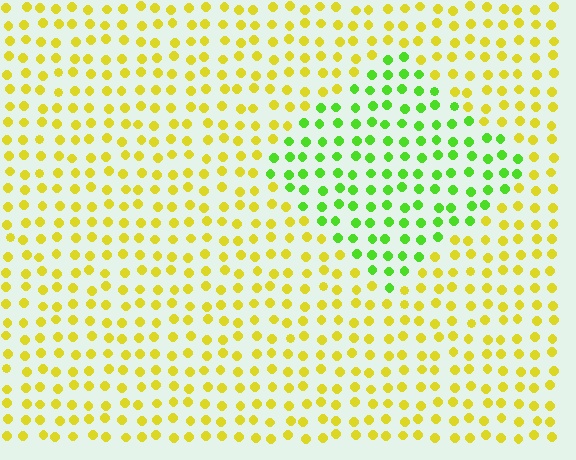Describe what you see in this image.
The image is filled with small yellow elements in a uniform arrangement. A diamond-shaped region is visible where the elements are tinted to a slightly different hue, forming a subtle color boundary.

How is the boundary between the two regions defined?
The boundary is defined purely by a slight shift in hue (about 49 degrees). Spacing, size, and orientation are identical on both sides.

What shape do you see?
I see a diamond.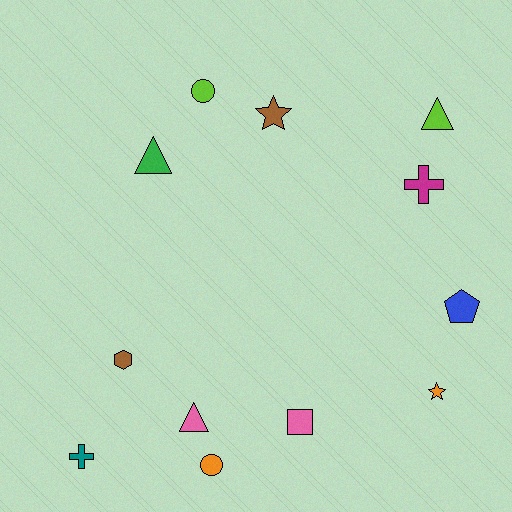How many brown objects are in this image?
There are 2 brown objects.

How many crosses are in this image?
There are 2 crosses.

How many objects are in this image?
There are 12 objects.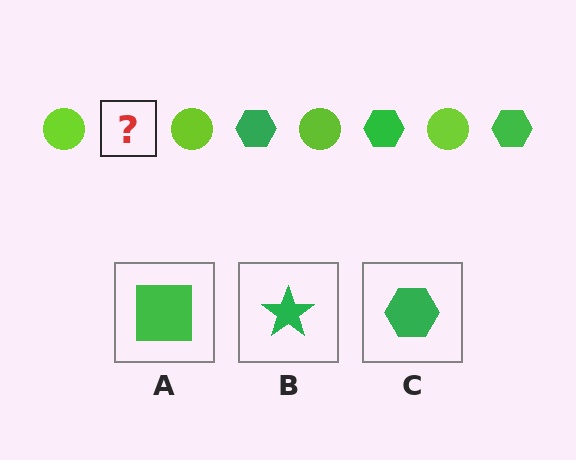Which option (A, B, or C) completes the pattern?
C.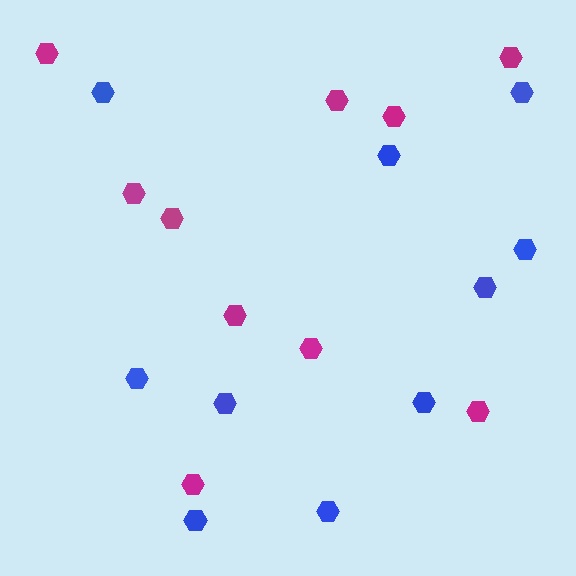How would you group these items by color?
There are 2 groups: one group of blue hexagons (10) and one group of magenta hexagons (10).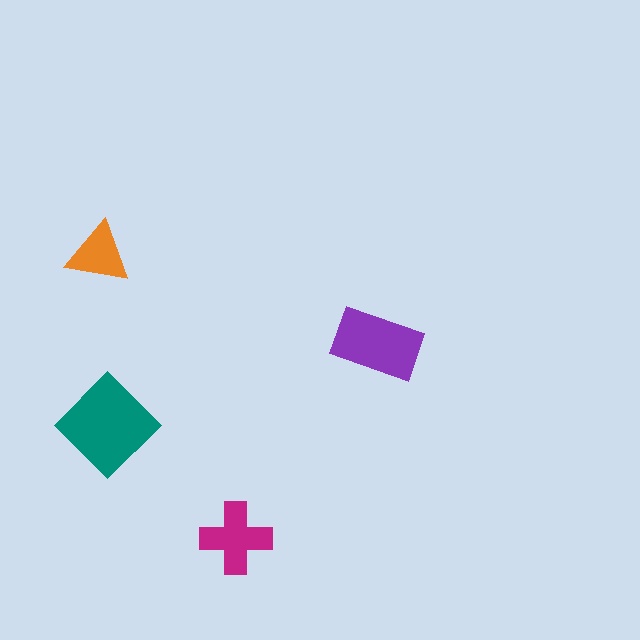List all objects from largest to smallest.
The teal diamond, the purple rectangle, the magenta cross, the orange triangle.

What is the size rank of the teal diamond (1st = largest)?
1st.